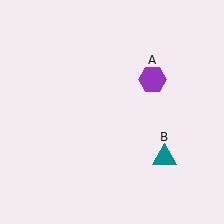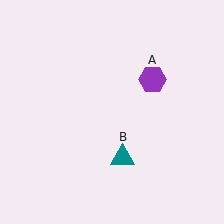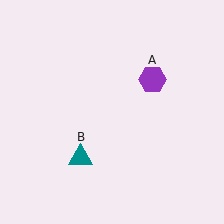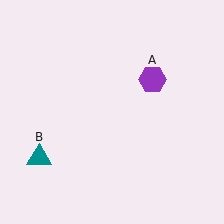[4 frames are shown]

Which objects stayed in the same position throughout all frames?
Purple hexagon (object A) remained stationary.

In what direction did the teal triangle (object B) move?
The teal triangle (object B) moved left.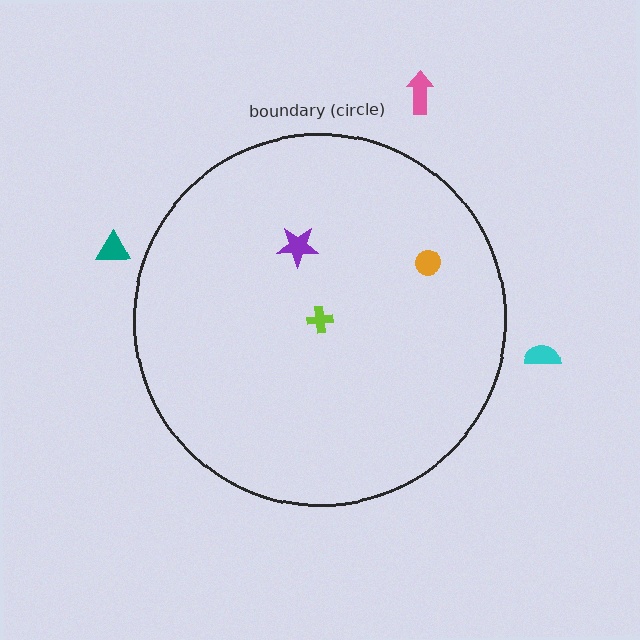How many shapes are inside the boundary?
3 inside, 3 outside.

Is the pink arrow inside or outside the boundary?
Outside.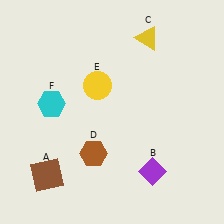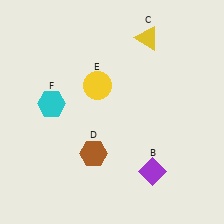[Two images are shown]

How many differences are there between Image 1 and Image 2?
There is 1 difference between the two images.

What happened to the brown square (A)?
The brown square (A) was removed in Image 2. It was in the bottom-left area of Image 1.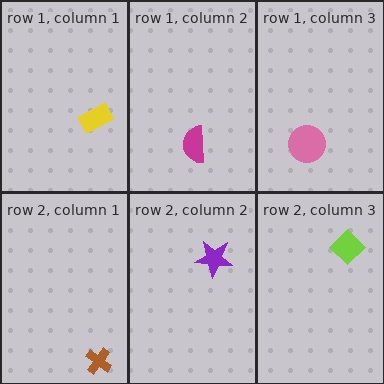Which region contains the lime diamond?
The row 2, column 3 region.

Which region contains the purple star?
The row 2, column 2 region.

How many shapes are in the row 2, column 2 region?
1.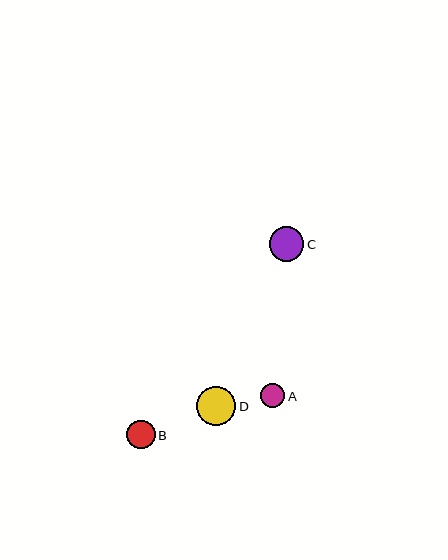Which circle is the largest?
Circle D is the largest with a size of approximately 40 pixels.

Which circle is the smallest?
Circle A is the smallest with a size of approximately 25 pixels.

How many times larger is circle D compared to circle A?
Circle D is approximately 1.6 times the size of circle A.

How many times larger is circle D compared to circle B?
Circle D is approximately 1.4 times the size of circle B.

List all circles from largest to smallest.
From largest to smallest: D, C, B, A.